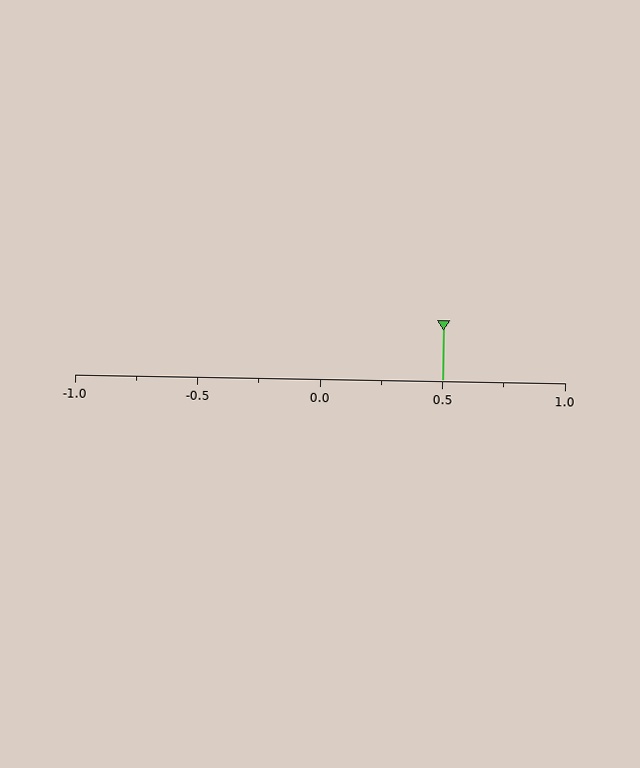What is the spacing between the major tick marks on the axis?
The major ticks are spaced 0.5 apart.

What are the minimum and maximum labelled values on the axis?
The axis runs from -1.0 to 1.0.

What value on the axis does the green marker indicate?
The marker indicates approximately 0.5.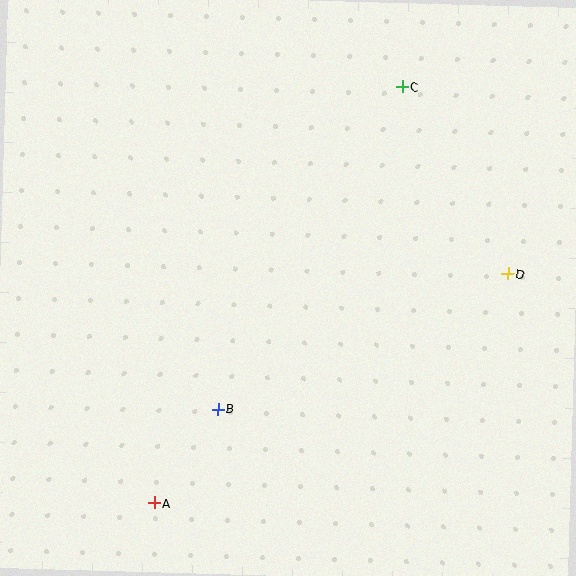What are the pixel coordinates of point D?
Point D is at (508, 274).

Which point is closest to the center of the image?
Point B at (218, 409) is closest to the center.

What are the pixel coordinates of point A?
Point A is at (154, 503).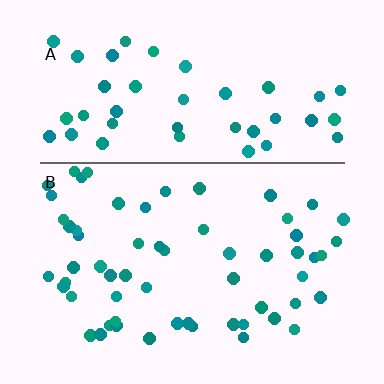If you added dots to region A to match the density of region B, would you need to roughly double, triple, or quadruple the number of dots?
Approximately double.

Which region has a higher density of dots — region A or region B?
B (the bottom).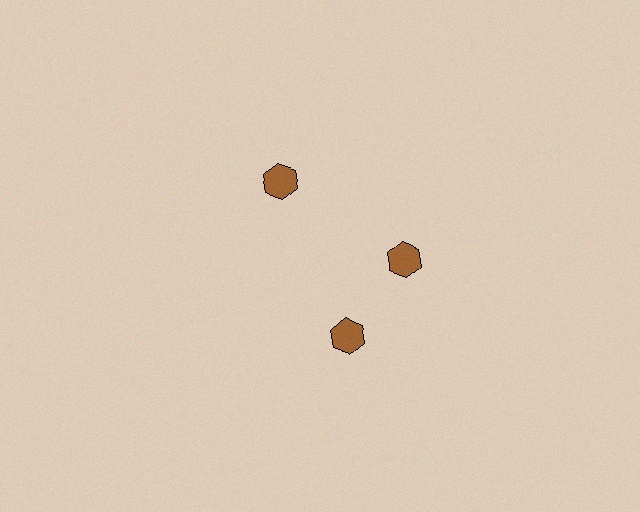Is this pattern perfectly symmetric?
No. The 3 brown hexagons are arranged in a ring, but one element near the 7 o'clock position is rotated out of alignment along the ring, breaking the 3-fold rotational symmetry.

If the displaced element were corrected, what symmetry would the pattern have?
It would have 3-fold rotational symmetry — the pattern would map onto itself every 120 degrees.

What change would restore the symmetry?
The symmetry would be restored by rotating it back into even spacing with its neighbors so that all 3 hexagons sit at equal angles and equal distance from the center.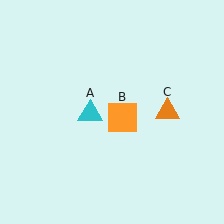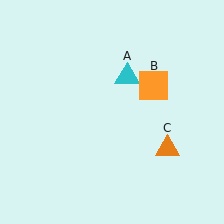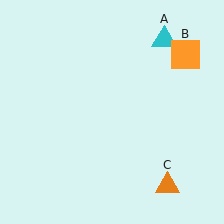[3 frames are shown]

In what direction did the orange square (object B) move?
The orange square (object B) moved up and to the right.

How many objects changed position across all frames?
3 objects changed position: cyan triangle (object A), orange square (object B), orange triangle (object C).